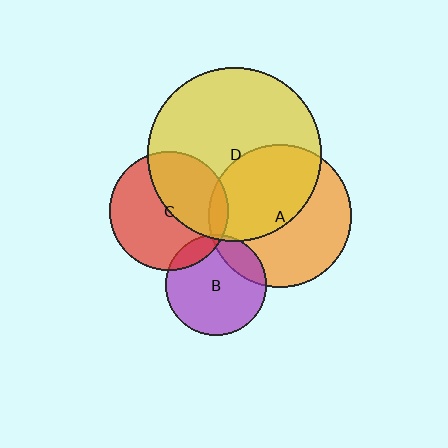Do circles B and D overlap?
Yes.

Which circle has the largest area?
Circle D (yellow).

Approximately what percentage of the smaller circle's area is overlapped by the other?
Approximately 5%.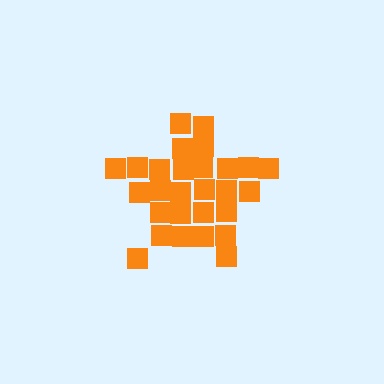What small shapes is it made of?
It is made of small squares.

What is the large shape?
The large shape is a star.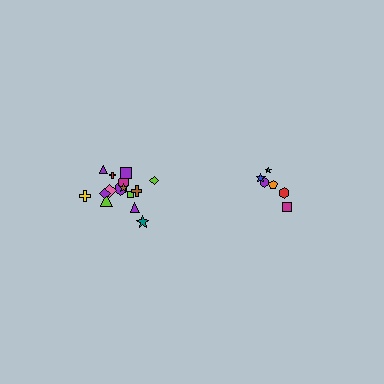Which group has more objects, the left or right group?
The left group.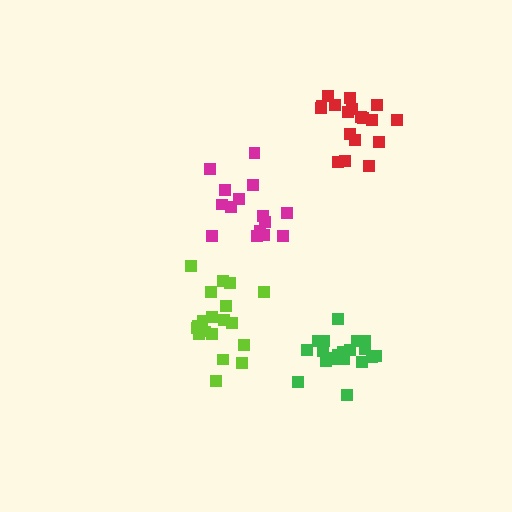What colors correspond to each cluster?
The clusters are colored: red, lime, green, magenta.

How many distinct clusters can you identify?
There are 4 distinct clusters.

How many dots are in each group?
Group 1: 19 dots, Group 2: 19 dots, Group 3: 21 dots, Group 4: 15 dots (74 total).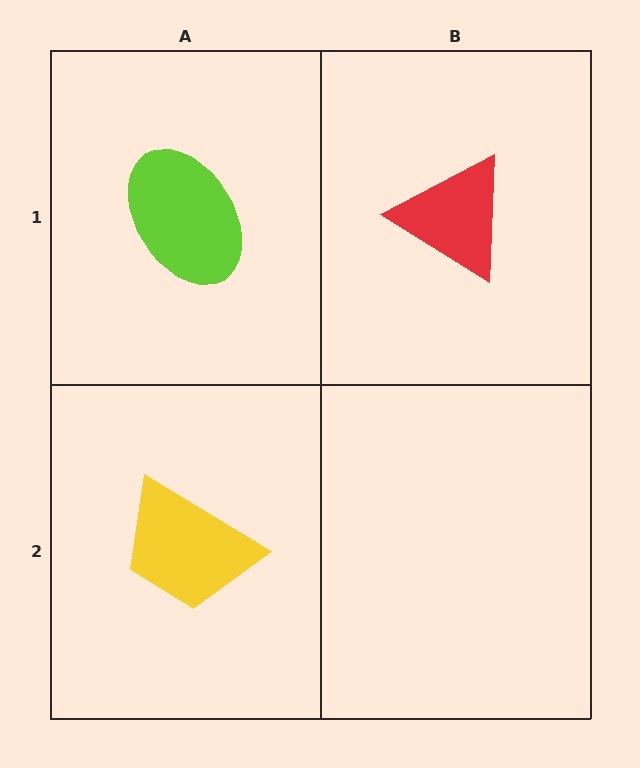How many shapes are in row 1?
2 shapes.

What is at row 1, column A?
A lime ellipse.